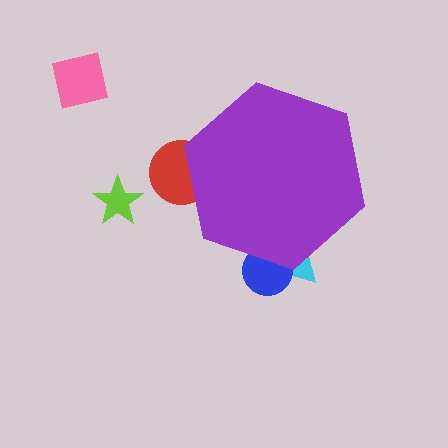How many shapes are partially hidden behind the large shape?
3 shapes are partially hidden.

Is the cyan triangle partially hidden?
Yes, the cyan triangle is partially hidden behind the purple hexagon.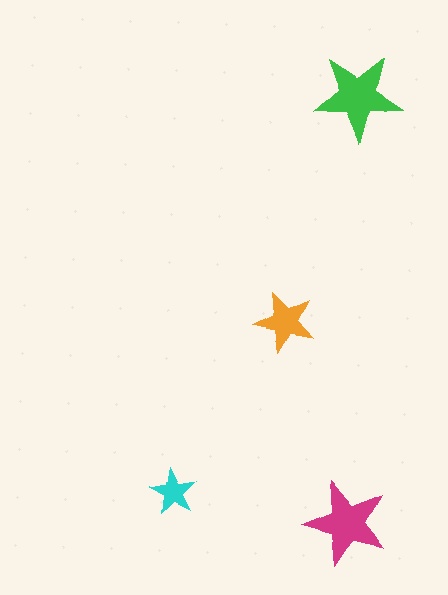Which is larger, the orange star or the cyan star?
The orange one.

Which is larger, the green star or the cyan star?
The green one.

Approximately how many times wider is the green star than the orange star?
About 1.5 times wider.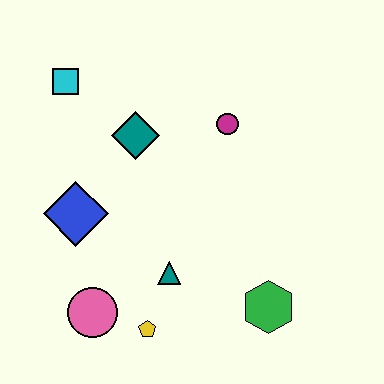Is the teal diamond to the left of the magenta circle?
Yes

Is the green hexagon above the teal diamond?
No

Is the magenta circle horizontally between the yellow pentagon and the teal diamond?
No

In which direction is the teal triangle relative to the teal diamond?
The teal triangle is below the teal diamond.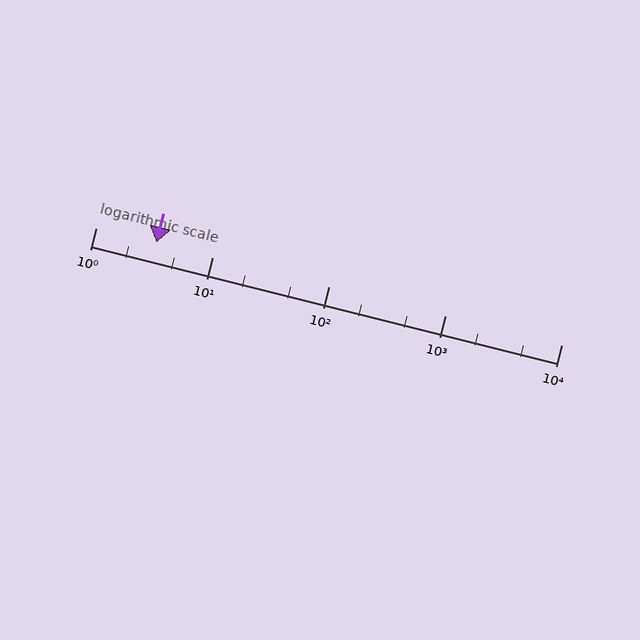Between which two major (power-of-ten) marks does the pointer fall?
The pointer is between 1 and 10.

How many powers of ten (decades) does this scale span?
The scale spans 4 decades, from 1 to 10000.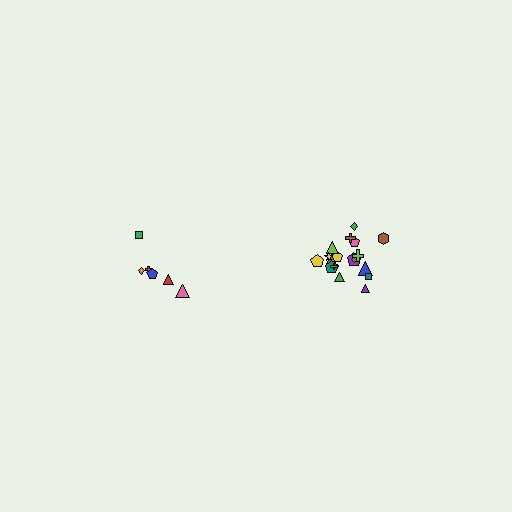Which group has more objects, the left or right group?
The right group.